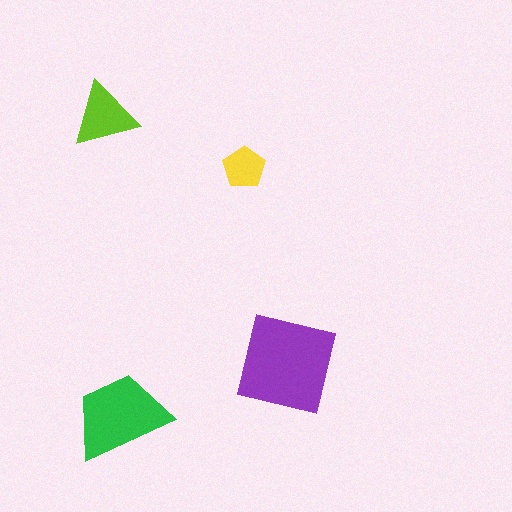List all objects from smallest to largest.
The yellow pentagon, the lime triangle, the green trapezoid, the purple square.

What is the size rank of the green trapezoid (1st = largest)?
2nd.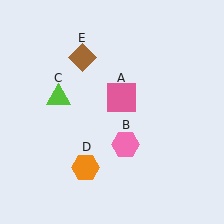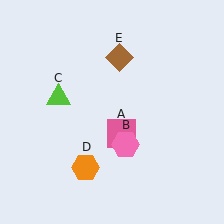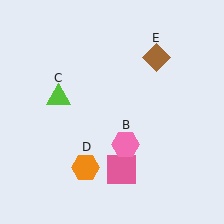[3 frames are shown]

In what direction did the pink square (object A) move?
The pink square (object A) moved down.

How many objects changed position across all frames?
2 objects changed position: pink square (object A), brown diamond (object E).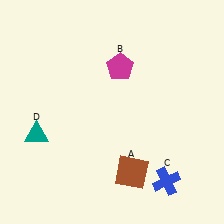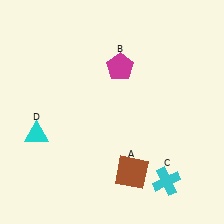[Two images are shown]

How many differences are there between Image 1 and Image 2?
There are 2 differences between the two images.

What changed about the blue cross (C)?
In Image 1, C is blue. In Image 2, it changed to cyan.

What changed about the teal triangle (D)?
In Image 1, D is teal. In Image 2, it changed to cyan.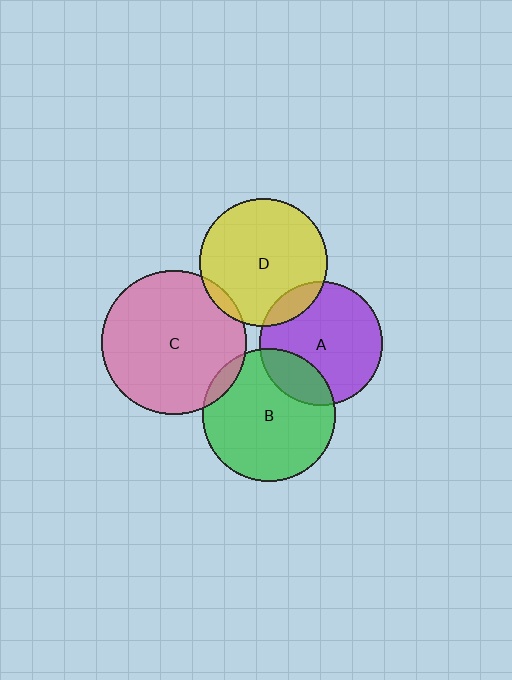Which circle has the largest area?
Circle C (pink).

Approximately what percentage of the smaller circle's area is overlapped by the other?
Approximately 5%.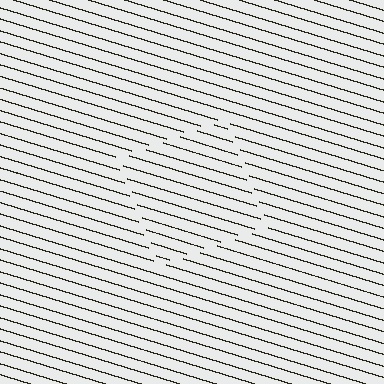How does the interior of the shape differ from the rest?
The interior of the shape contains the same grating, shifted by half a period — the contour is defined by the phase discontinuity where line-ends from the inner and outer gratings abut.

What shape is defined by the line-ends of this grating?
An illusory square. The interior of the shape contains the same grating, shifted by half a period — the contour is defined by the phase discontinuity where line-ends from the inner and outer gratings abut.